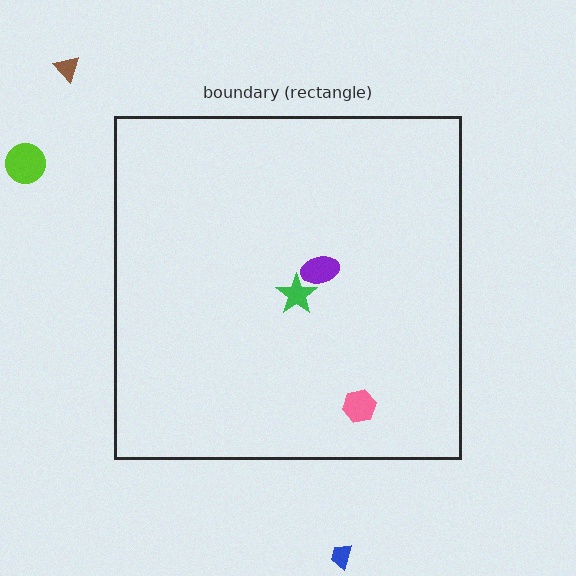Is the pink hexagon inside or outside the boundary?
Inside.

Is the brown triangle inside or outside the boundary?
Outside.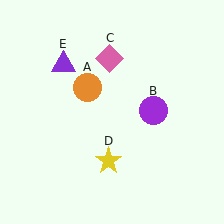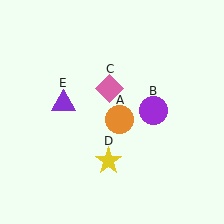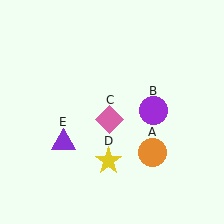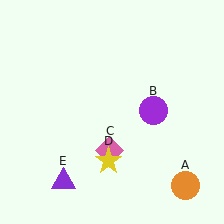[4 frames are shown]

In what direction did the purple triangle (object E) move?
The purple triangle (object E) moved down.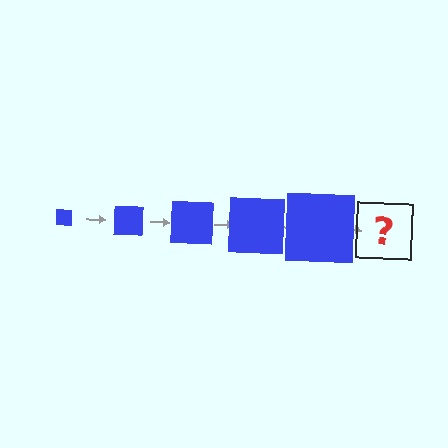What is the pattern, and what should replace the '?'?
The pattern is that the square gets progressively larger each step. The '?' should be a blue square, larger than the previous one.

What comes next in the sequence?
The next element should be a blue square, larger than the previous one.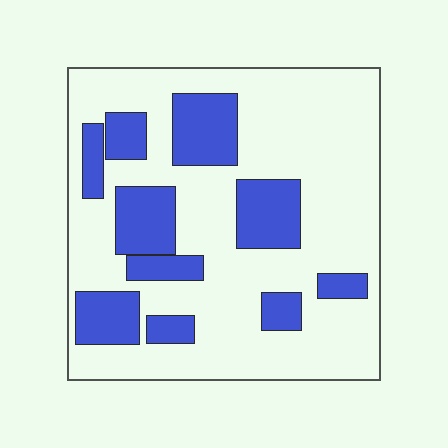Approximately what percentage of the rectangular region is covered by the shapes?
Approximately 30%.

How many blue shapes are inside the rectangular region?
10.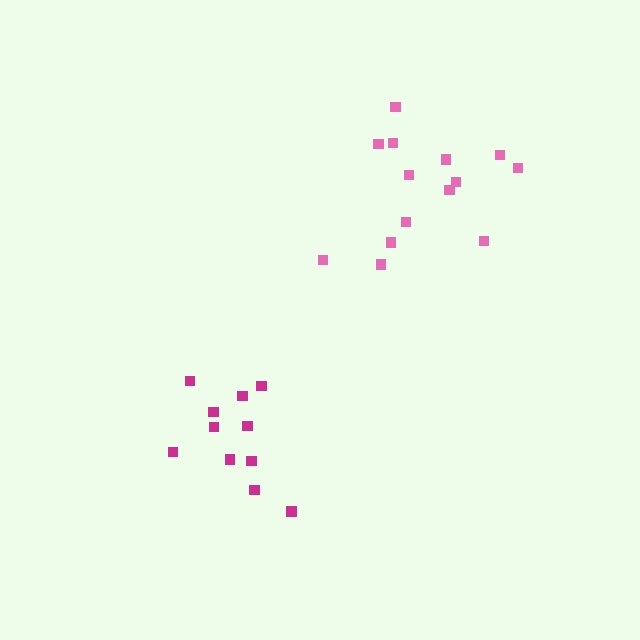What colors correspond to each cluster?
The clusters are colored: magenta, pink.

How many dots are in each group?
Group 1: 11 dots, Group 2: 14 dots (25 total).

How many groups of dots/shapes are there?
There are 2 groups.